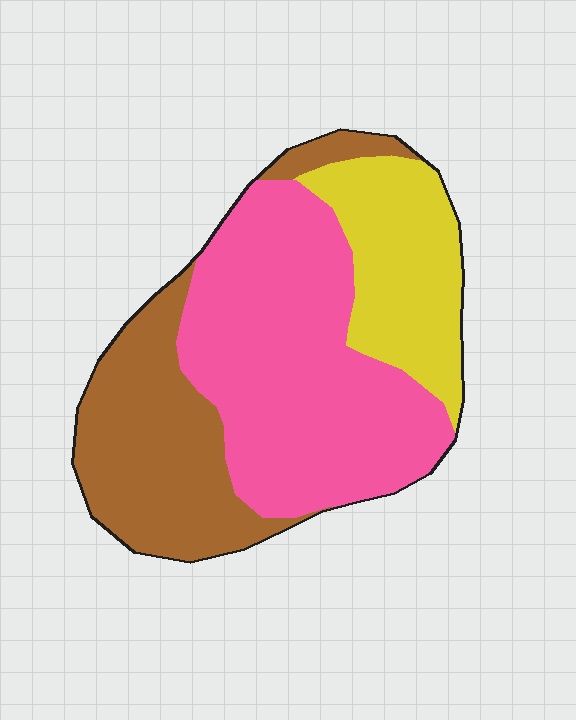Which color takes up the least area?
Yellow, at roughly 20%.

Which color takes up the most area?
Pink, at roughly 50%.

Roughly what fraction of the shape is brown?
Brown covers 30% of the shape.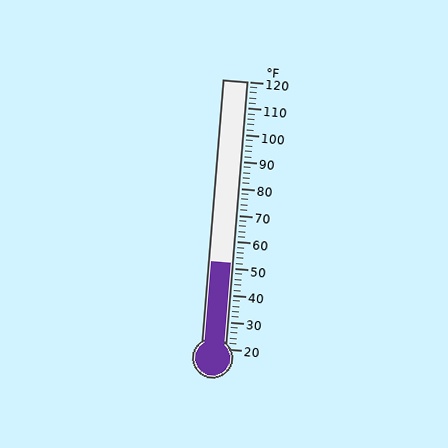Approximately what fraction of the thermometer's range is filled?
The thermometer is filled to approximately 30% of its range.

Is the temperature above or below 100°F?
The temperature is below 100°F.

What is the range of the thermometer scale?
The thermometer scale ranges from 20°F to 120°F.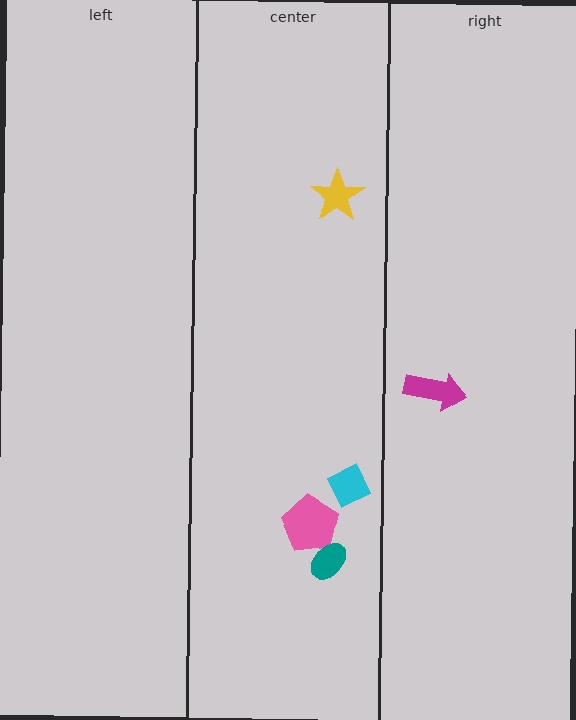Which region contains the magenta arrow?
The right region.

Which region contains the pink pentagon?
The center region.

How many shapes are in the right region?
1.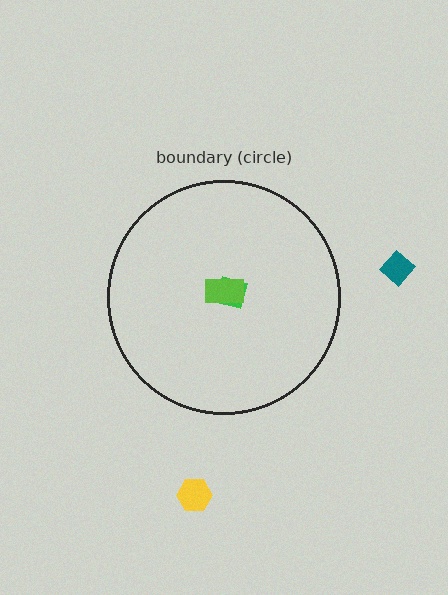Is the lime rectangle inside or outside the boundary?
Inside.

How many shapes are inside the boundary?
2 inside, 2 outside.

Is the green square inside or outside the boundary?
Inside.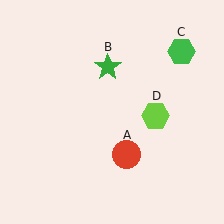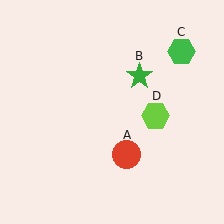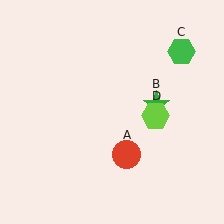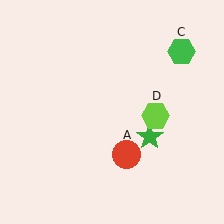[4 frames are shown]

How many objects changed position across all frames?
1 object changed position: green star (object B).